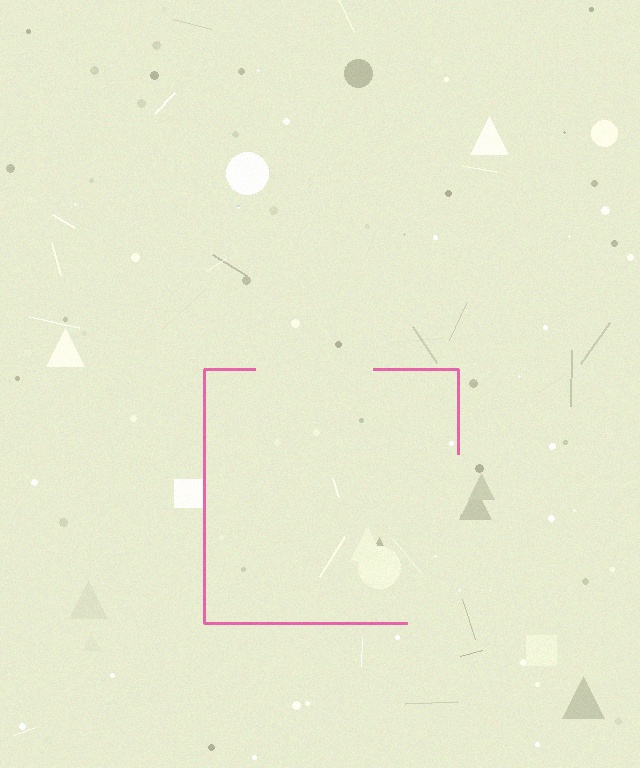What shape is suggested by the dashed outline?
The dashed outline suggests a square.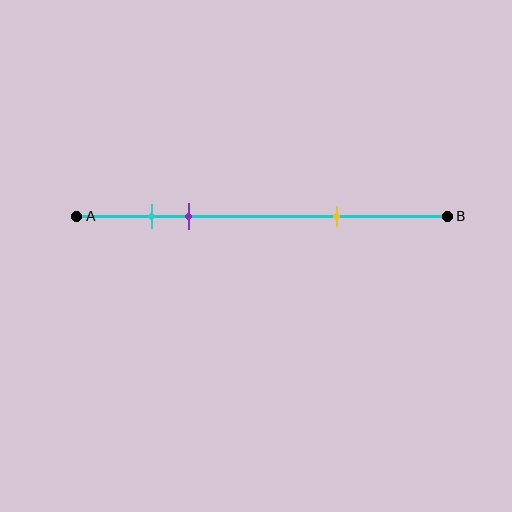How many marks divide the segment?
There are 3 marks dividing the segment.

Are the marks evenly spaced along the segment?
No, the marks are not evenly spaced.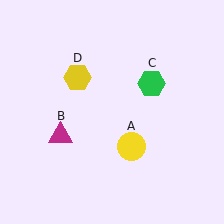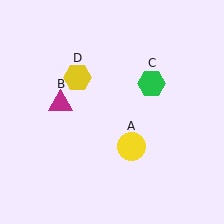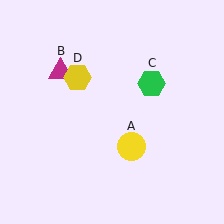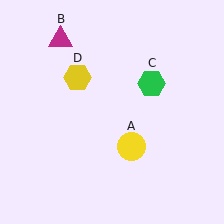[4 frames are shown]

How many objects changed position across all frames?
1 object changed position: magenta triangle (object B).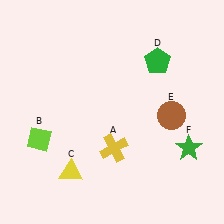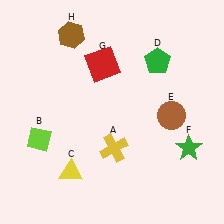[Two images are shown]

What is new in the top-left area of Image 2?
A brown hexagon (H) was added in the top-left area of Image 2.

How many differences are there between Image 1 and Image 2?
There are 2 differences between the two images.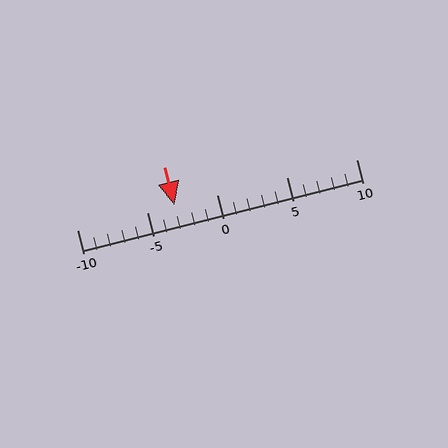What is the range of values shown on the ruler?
The ruler shows values from -10 to 10.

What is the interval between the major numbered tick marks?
The major tick marks are spaced 5 units apart.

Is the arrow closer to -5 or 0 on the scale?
The arrow is closer to -5.